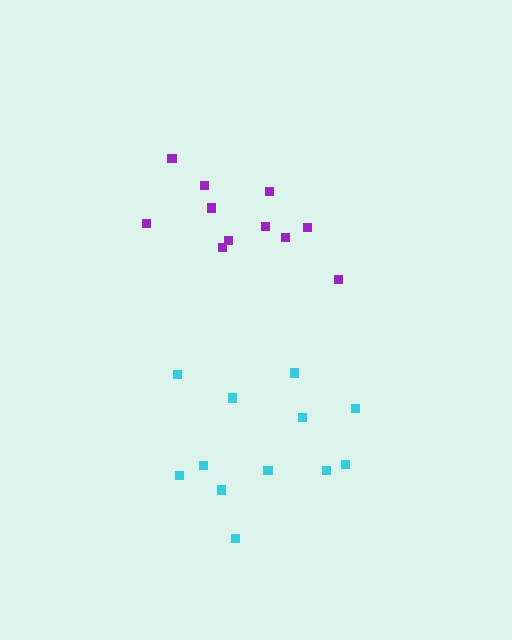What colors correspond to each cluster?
The clusters are colored: purple, cyan.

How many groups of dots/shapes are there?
There are 2 groups.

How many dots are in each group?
Group 1: 11 dots, Group 2: 12 dots (23 total).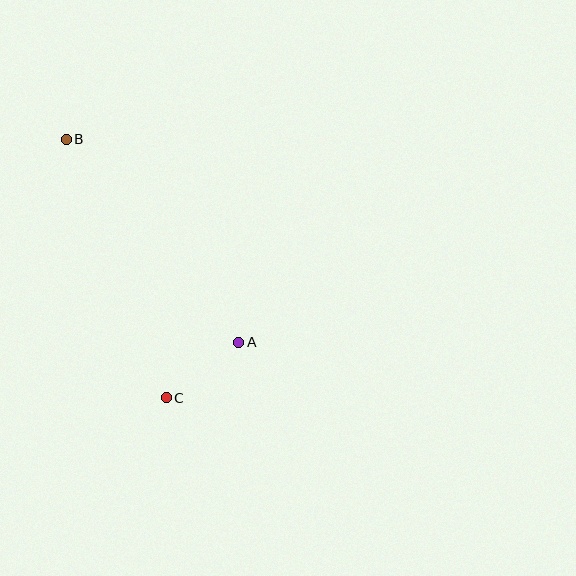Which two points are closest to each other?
Points A and C are closest to each other.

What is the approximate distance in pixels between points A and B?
The distance between A and B is approximately 266 pixels.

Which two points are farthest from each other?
Points B and C are farthest from each other.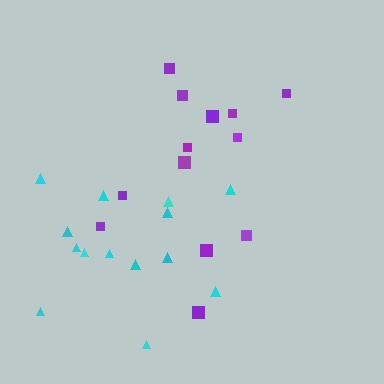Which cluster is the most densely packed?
Purple.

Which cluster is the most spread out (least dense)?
Cyan.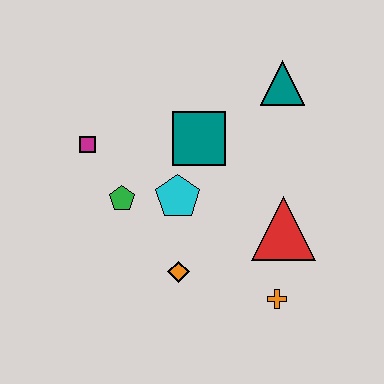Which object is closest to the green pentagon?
The cyan pentagon is closest to the green pentagon.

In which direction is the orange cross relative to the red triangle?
The orange cross is below the red triangle.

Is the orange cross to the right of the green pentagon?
Yes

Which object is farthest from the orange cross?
The magenta square is farthest from the orange cross.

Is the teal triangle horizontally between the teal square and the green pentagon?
No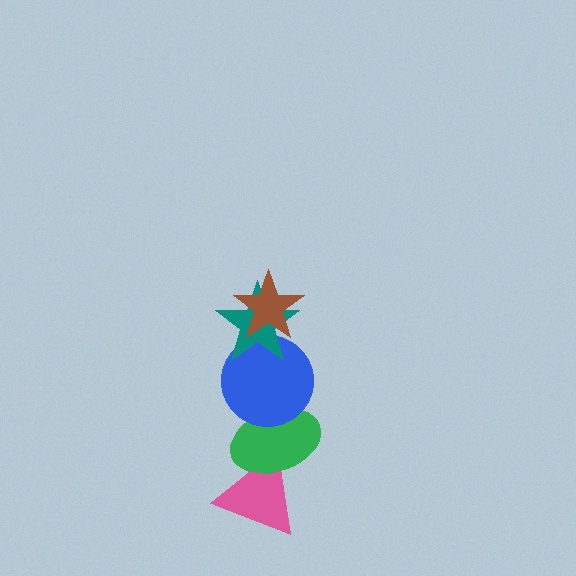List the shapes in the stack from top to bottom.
From top to bottom: the brown star, the teal star, the blue circle, the green ellipse, the pink triangle.